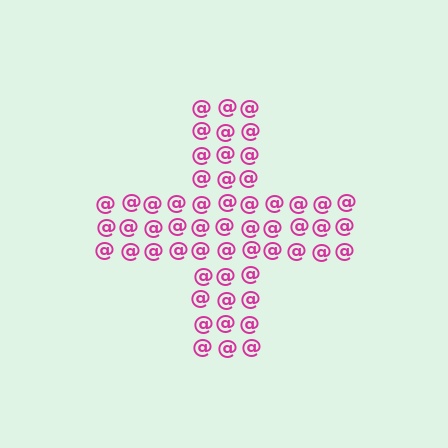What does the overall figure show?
The overall figure shows a cross.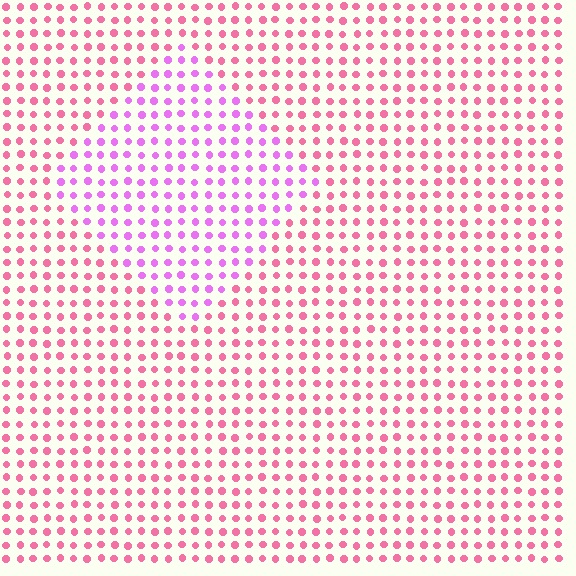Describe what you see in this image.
The image is filled with small pink elements in a uniform arrangement. A diamond-shaped region is visible where the elements are tinted to a slightly different hue, forming a subtle color boundary.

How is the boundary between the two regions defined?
The boundary is defined purely by a slight shift in hue (about 40 degrees). Spacing, size, and orientation are identical on both sides.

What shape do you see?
I see a diamond.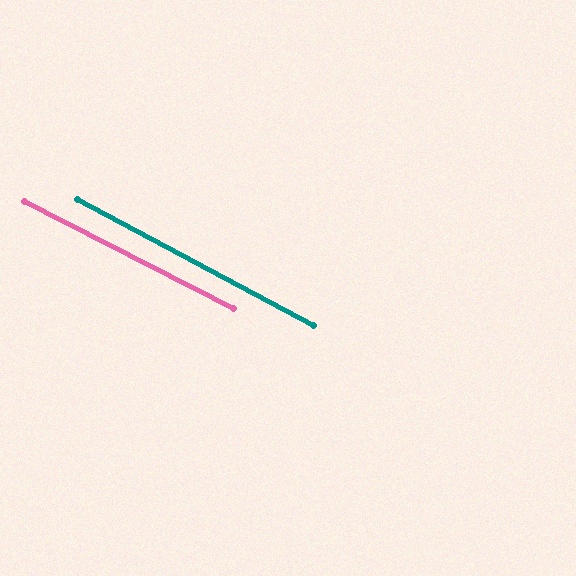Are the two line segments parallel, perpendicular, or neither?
Parallel — their directions differ by only 0.9°.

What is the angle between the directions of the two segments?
Approximately 1 degree.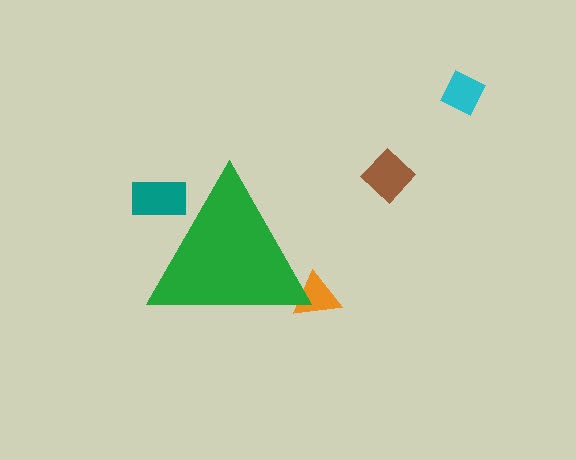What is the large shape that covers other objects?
A green triangle.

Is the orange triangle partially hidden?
Yes, the orange triangle is partially hidden behind the green triangle.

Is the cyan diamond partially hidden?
No, the cyan diamond is fully visible.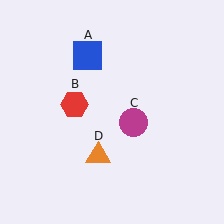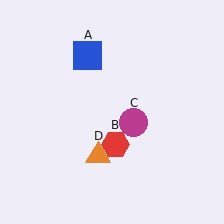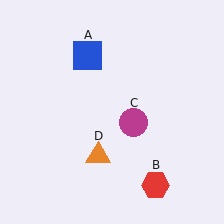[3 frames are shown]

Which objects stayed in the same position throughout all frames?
Blue square (object A) and magenta circle (object C) and orange triangle (object D) remained stationary.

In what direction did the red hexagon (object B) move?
The red hexagon (object B) moved down and to the right.